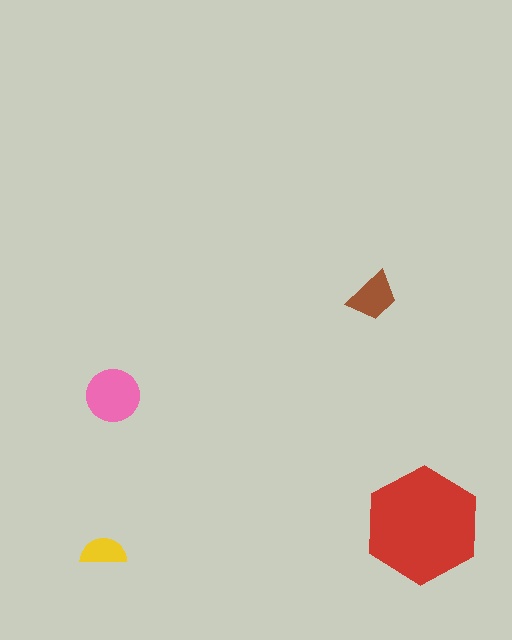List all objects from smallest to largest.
The yellow semicircle, the brown trapezoid, the pink circle, the red hexagon.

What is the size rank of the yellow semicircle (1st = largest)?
4th.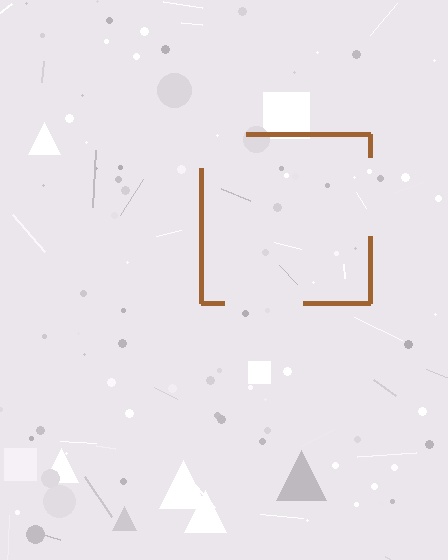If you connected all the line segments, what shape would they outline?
They would outline a square.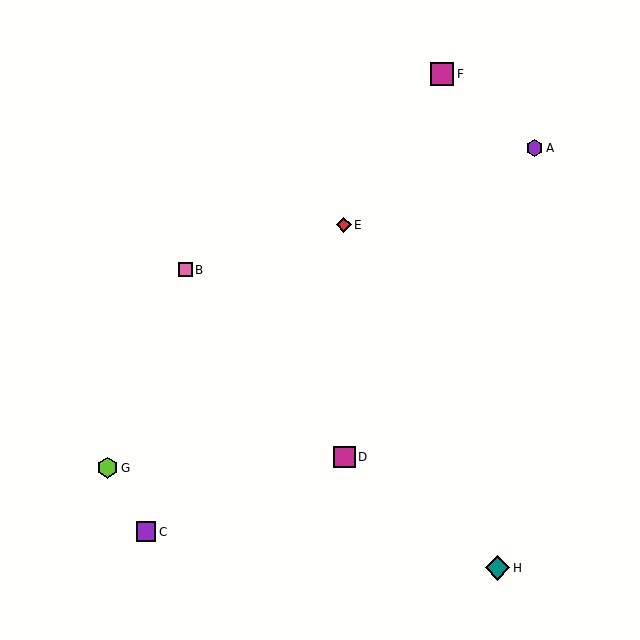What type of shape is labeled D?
Shape D is a magenta square.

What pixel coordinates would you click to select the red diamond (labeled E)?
Click at (344, 225) to select the red diamond E.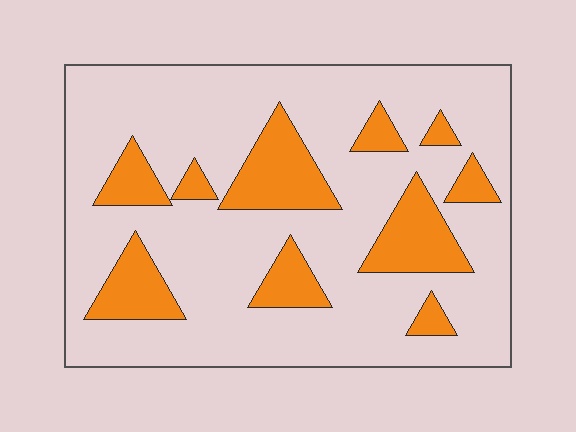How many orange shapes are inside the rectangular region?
10.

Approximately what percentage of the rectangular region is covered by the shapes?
Approximately 20%.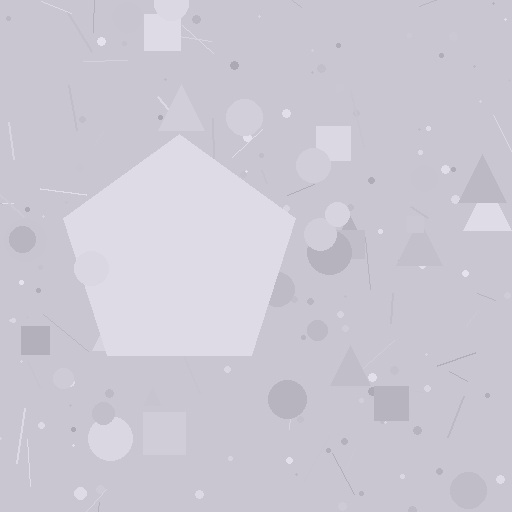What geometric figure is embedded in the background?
A pentagon is embedded in the background.